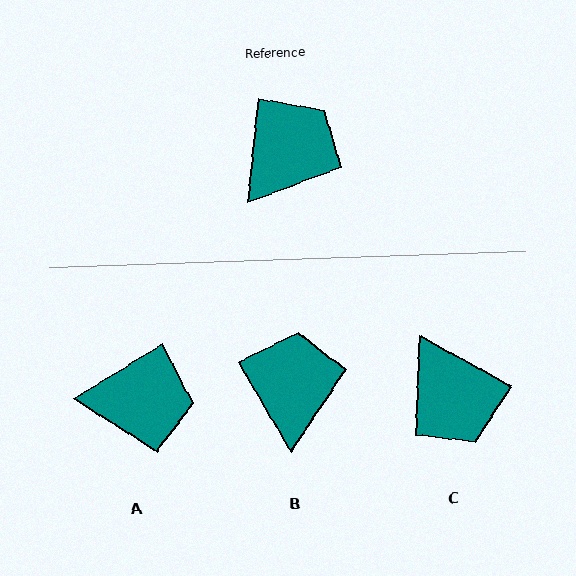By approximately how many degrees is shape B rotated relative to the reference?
Approximately 36 degrees counter-clockwise.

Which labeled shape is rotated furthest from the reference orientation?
C, about 113 degrees away.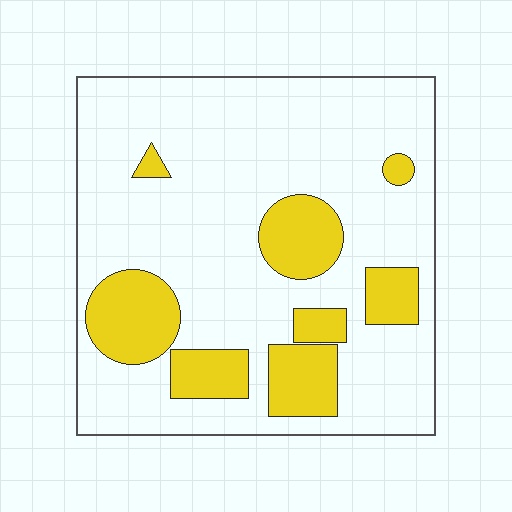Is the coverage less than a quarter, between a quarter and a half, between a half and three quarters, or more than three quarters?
Less than a quarter.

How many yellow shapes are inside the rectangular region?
8.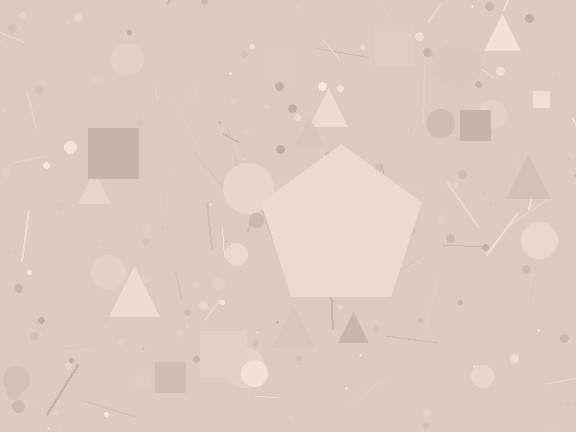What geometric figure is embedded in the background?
A pentagon is embedded in the background.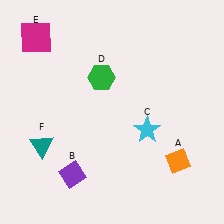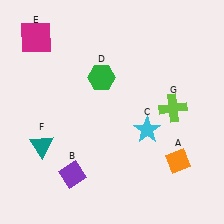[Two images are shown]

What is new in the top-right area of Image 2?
A lime cross (G) was added in the top-right area of Image 2.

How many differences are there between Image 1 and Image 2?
There is 1 difference between the two images.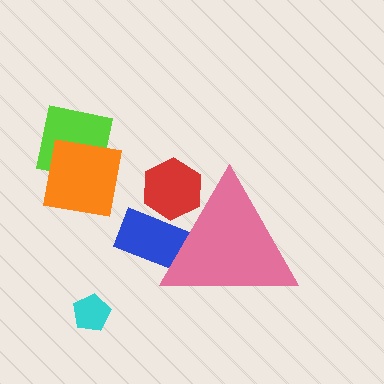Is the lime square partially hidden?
No, the lime square is fully visible.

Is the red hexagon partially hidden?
Yes, the red hexagon is partially hidden behind the pink triangle.